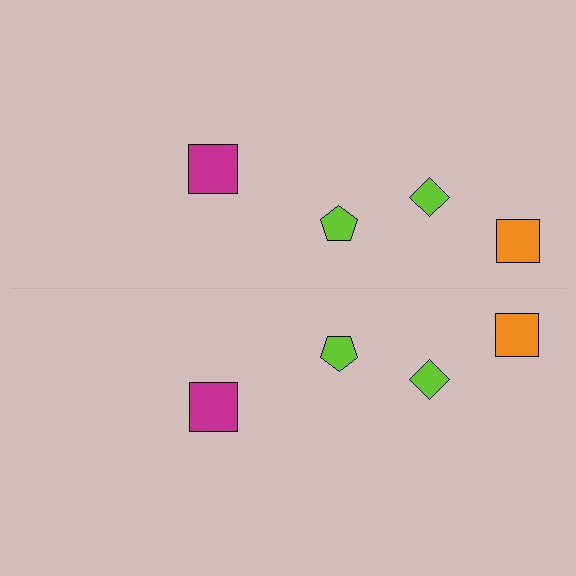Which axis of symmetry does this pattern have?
The pattern has a horizontal axis of symmetry running through the center of the image.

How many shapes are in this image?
There are 8 shapes in this image.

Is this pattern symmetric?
Yes, this pattern has bilateral (reflection) symmetry.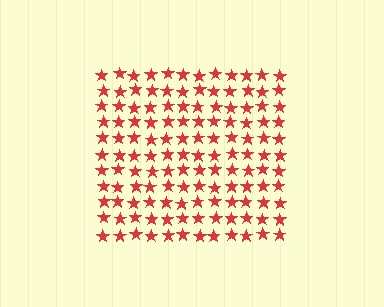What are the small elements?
The small elements are stars.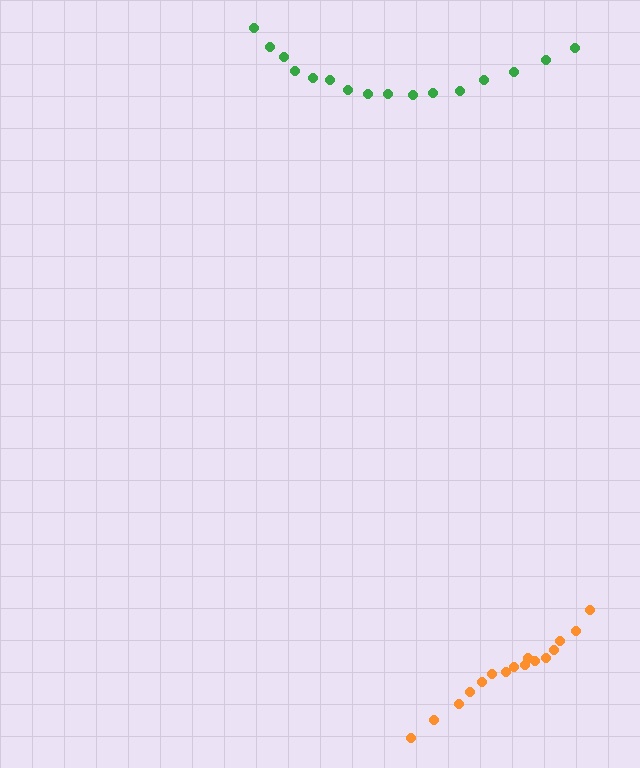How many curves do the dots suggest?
There are 2 distinct paths.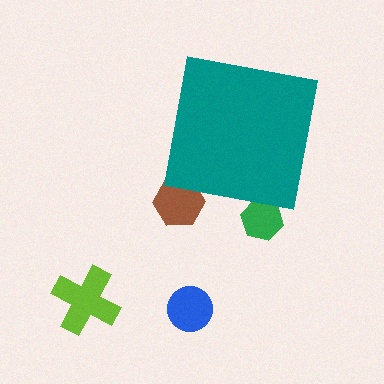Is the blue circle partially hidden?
No, the blue circle is fully visible.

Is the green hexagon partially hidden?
Yes, the green hexagon is partially hidden behind the teal square.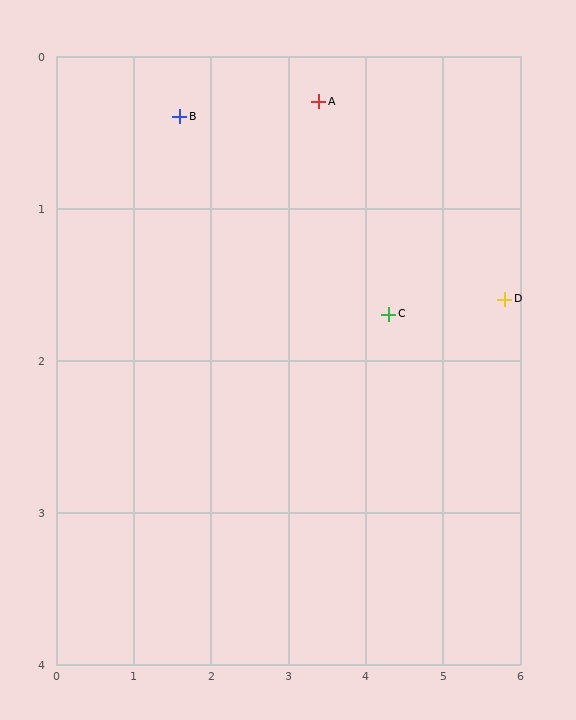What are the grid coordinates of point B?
Point B is at approximately (1.6, 0.4).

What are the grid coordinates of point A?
Point A is at approximately (3.4, 0.3).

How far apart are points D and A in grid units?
Points D and A are about 2.7 grid units apart.